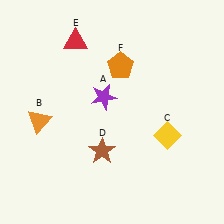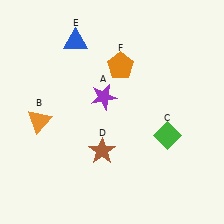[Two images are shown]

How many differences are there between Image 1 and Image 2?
There are 2 differences between the two images.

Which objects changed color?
C changed from yellow to green. E changed from red to blue.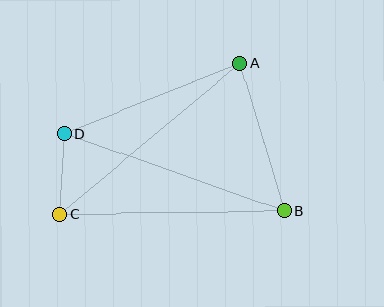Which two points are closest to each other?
Points C and D are closest to each other.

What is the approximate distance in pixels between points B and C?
The distance between B and C is approximately 224 pixels.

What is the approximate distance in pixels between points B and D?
The distance between B and D is approximately 234 pixels.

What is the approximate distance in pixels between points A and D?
The distance between A and D is approximately 190 pixels.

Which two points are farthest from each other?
Points A and C are farthest from each other.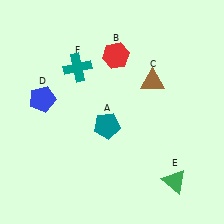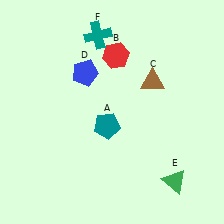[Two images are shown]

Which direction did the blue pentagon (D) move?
The blue pentagon (D) moved right.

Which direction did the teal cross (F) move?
The teal cross (F) moved up.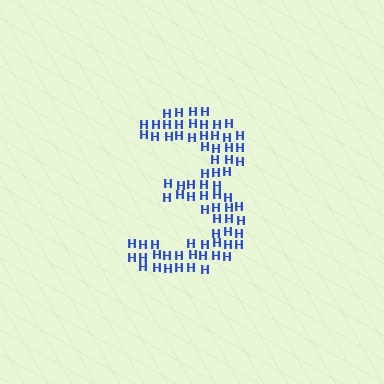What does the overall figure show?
The overall figure shows the digit 3.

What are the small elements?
The small elements are letter H's.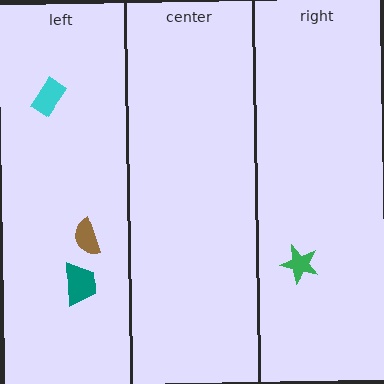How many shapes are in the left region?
3.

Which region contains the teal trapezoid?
The left region.